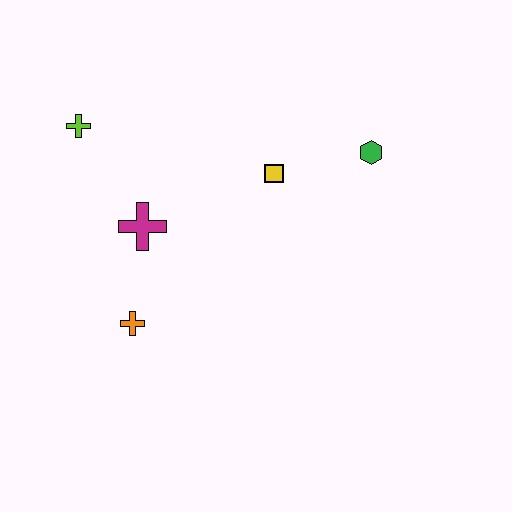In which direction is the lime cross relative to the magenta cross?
The lime cross is above the magenta cross.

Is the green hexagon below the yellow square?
No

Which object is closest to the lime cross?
The magenta cross is closest to the lime cross.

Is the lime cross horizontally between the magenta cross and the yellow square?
No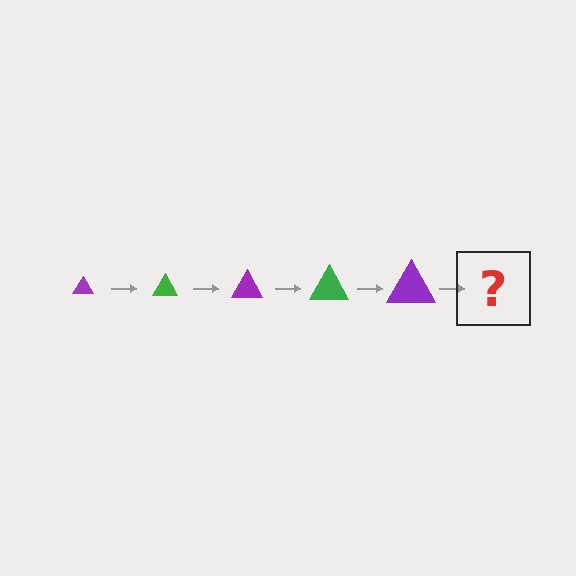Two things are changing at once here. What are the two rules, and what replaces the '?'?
The two rules are that the triangle grows larger each step and the color cycles through purple and green. The '?' should be a green triangle, larger than the previous one.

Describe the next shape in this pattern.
It should be a green triangle, larger than the previous one.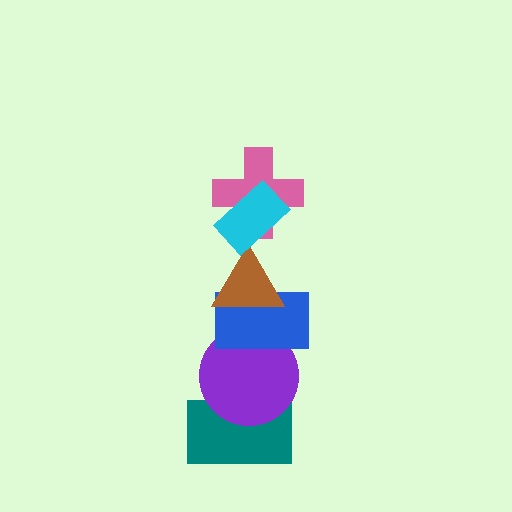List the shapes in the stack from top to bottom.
From top to bottom: the cyan rectangle, the pink cross, the brown triangle, the blue rectangle, the purple circle, the teal rectangle.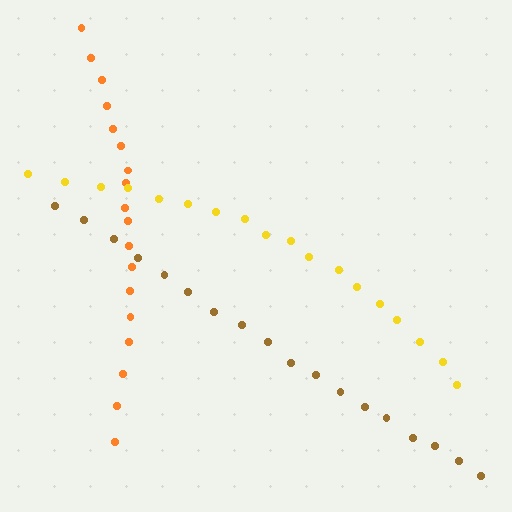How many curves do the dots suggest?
There are 3 distinct paths.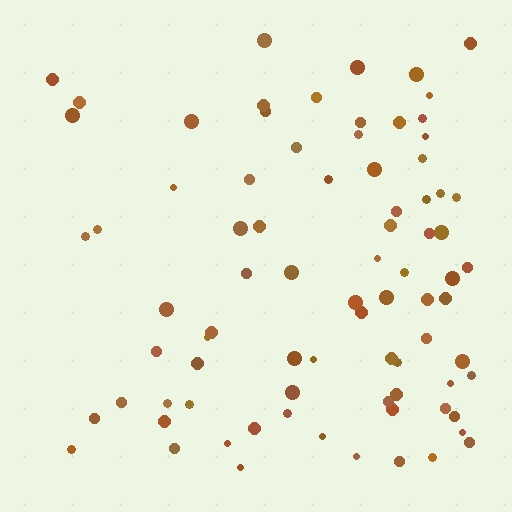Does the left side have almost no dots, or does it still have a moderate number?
Still a moderate number, just noticeably fewer than the right.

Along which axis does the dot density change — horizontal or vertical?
Horizontal.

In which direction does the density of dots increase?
From left to right, with the right side densest.